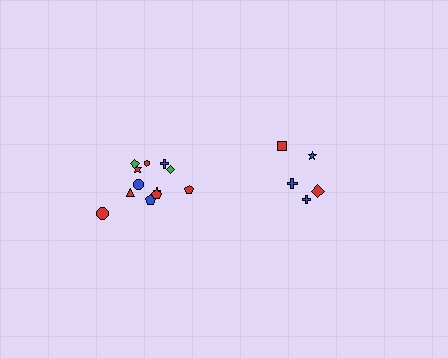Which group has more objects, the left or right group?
The left group.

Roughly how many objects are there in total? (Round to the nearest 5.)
Roughly 15 objects in total.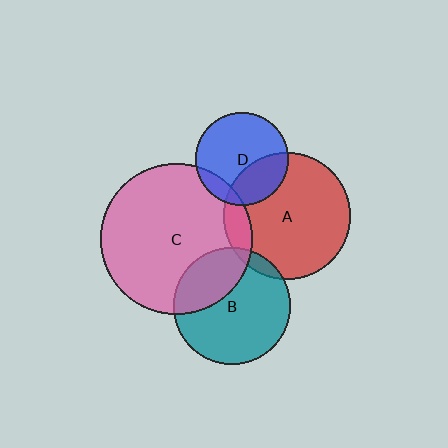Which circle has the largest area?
Circle C (pink).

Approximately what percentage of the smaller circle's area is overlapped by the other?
Approximately 10%.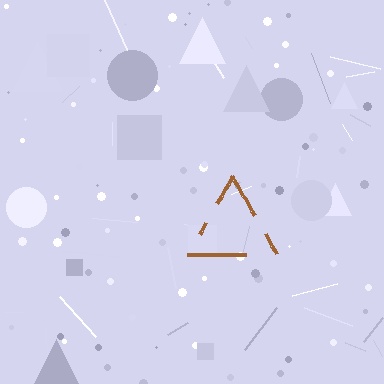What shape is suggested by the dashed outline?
The dashed outline suggests a triangle.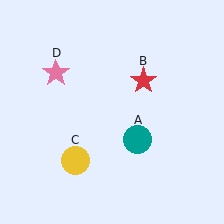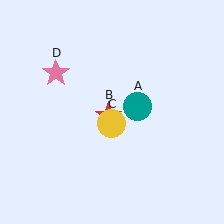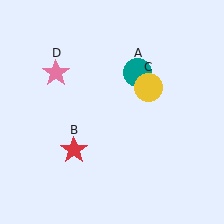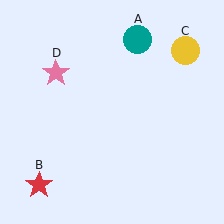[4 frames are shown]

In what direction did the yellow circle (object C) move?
The yellow circle (object C) moved up and to the right.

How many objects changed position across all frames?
3 objects changed position: teal circle (object A), red star (object B), yellow circle (object C).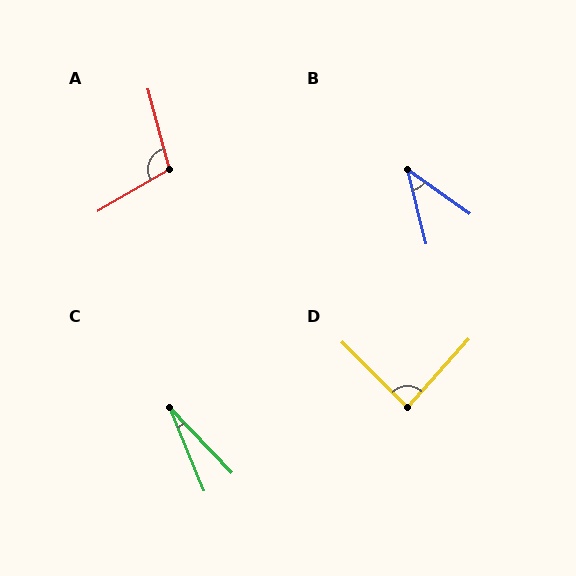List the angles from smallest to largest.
C (22°), B (40°), D (87°), A (106°).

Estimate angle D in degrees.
Approximately 87 degrees.